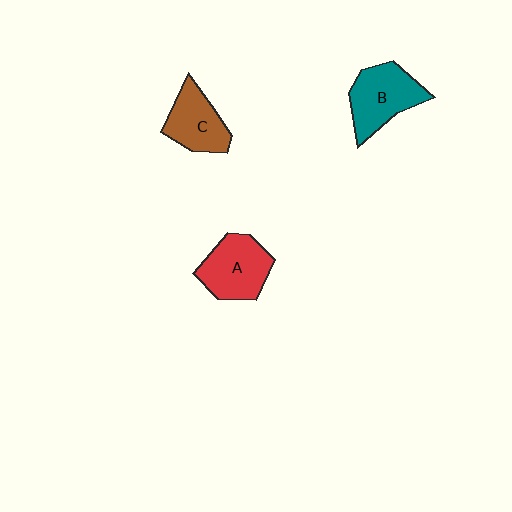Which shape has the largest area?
Shape B (teal).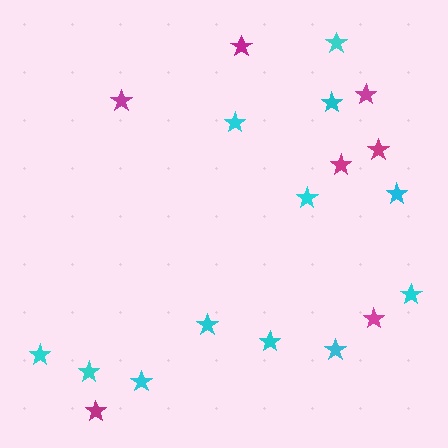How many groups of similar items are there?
There are 2 groups: one group of magenta stars (7) and one group of cyan stars (12).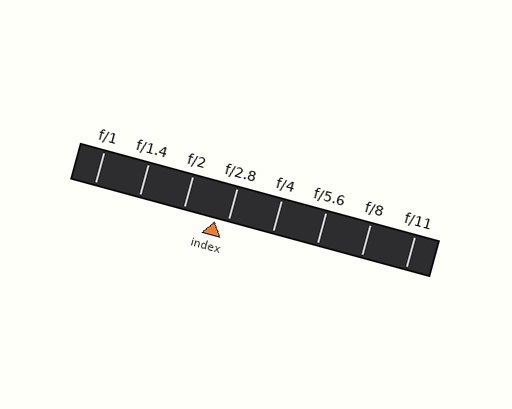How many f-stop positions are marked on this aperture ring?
There are 8 f-stop positions marked.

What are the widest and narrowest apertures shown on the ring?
The widest aperture shown is f/1 and the narrowest is f/11.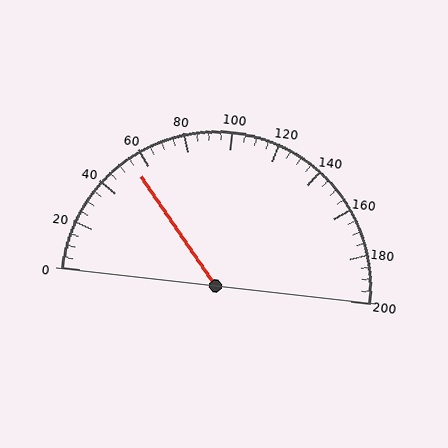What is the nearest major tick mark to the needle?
The nearest major tick mark is 60.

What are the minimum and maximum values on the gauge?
The gauge ranges from 0 to 200.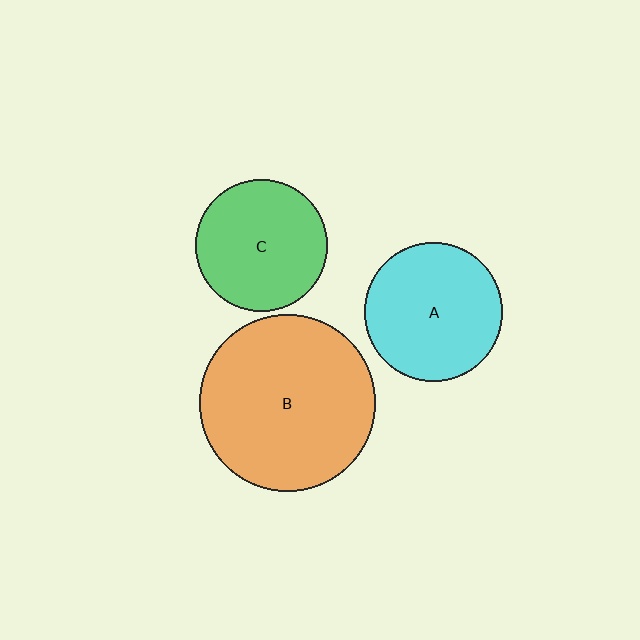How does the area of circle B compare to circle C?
Approximately 1.8 times.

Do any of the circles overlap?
No, none of the circles overlap.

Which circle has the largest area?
Circle B (orange).